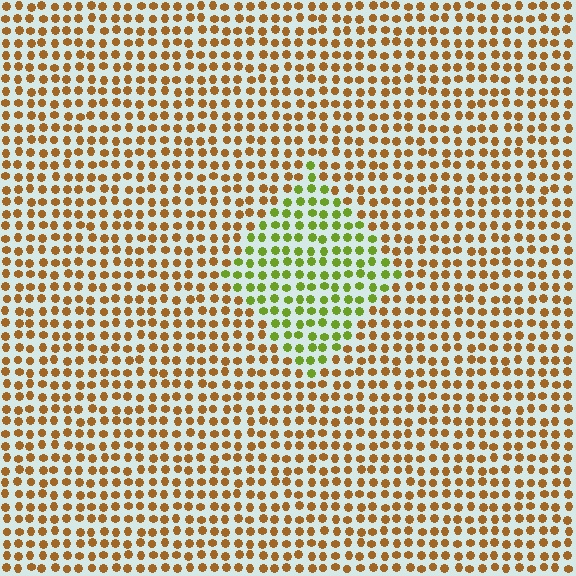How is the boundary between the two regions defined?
The boundary is defined purely by a slight shift in hue (about 55 degrees). Spacing, size, and orientation are identical on both sides.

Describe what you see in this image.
The image is filled with small brown elements in a uniform arrangement. A diamond-shaped region is visible where the elements are tinted to a slightly different hue, forming a subtle color boundary.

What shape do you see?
I see a diamond.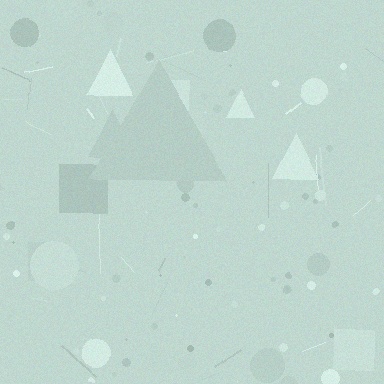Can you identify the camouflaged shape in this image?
The camouflaged shape is a triangle.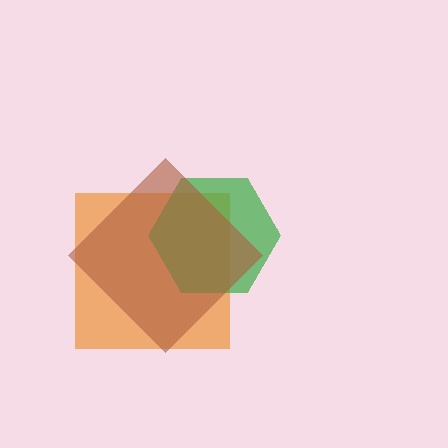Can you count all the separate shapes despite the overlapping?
Yes, there are 3 separate shapes.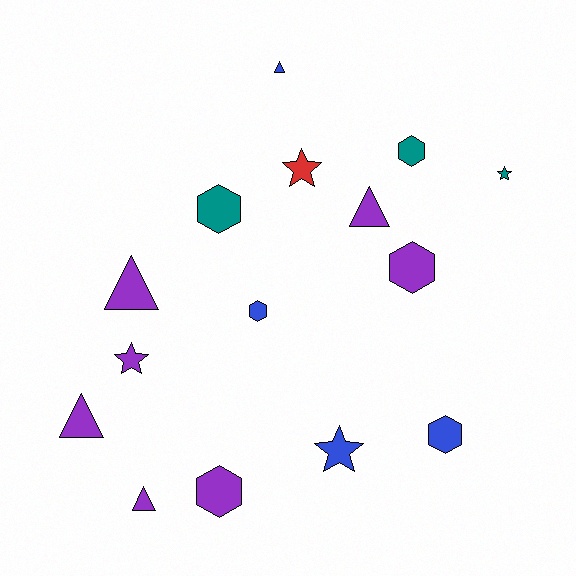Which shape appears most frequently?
Hexagon, with 6 objects.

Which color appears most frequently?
Purple, with 7 objects.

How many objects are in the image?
There are 15 objects.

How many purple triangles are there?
There are 4 purple triangles.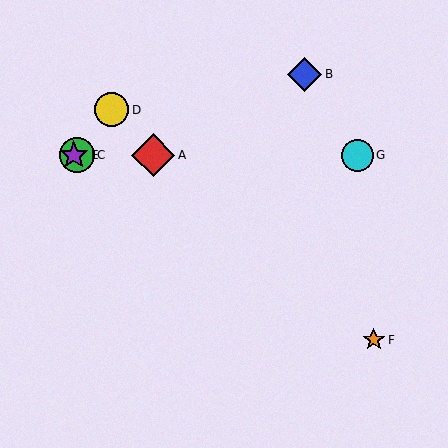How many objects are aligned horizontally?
4 objects (A, C, E, G) are aligned horizontally.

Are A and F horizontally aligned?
No, A is at y≈155 and F is at y≈340.